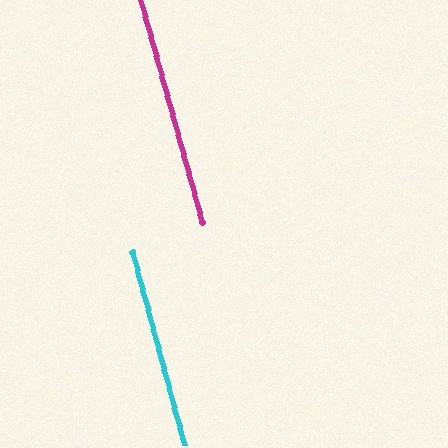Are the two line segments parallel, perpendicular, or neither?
Parallel — their directions differ by only 0.3°.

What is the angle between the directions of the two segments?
Approximately 0 degrees.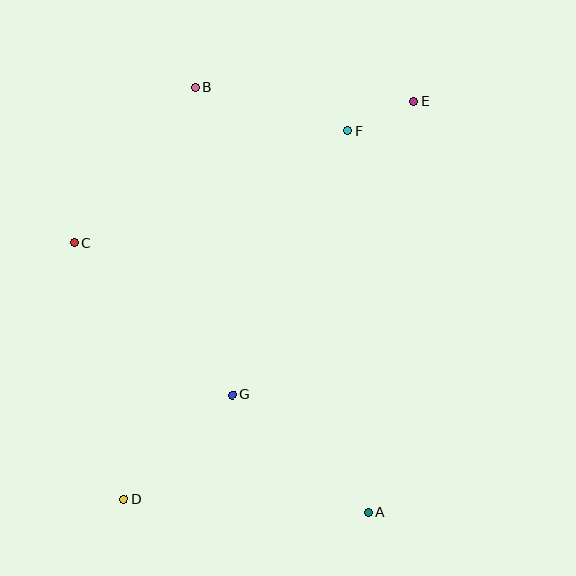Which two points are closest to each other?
Points E and F are closest to each other.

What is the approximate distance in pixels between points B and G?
The distance between B and G is approximately 310 pixels.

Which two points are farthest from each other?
Points D and E are farthest from each other.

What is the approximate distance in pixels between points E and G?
The distance between E and G is approximately 346 pixels.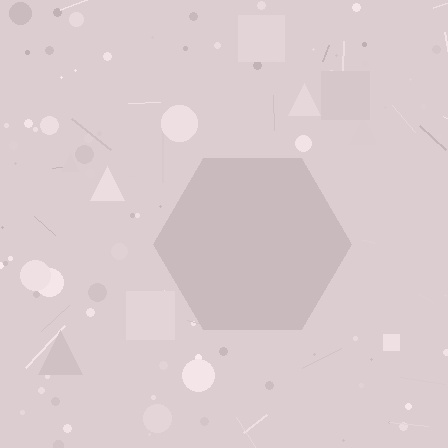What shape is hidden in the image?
A hexagon is hidden in the image.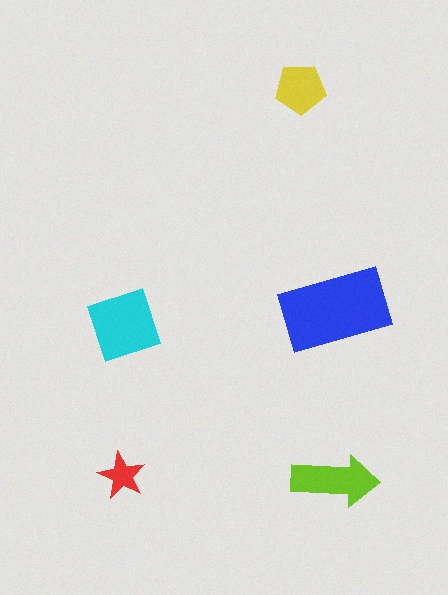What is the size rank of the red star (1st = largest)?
5th.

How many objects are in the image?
There are 5 objects in the image.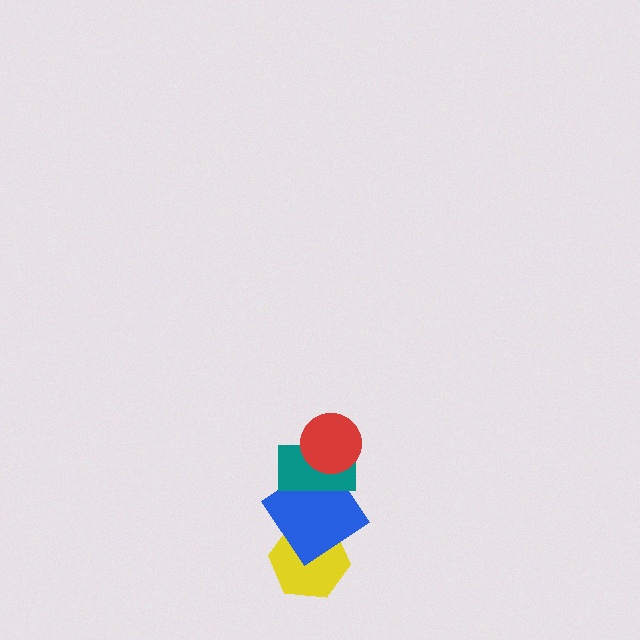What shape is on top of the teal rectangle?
The red circle is on top of the teal rectangle.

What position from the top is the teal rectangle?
The teal rectangle is 2nd from the top.